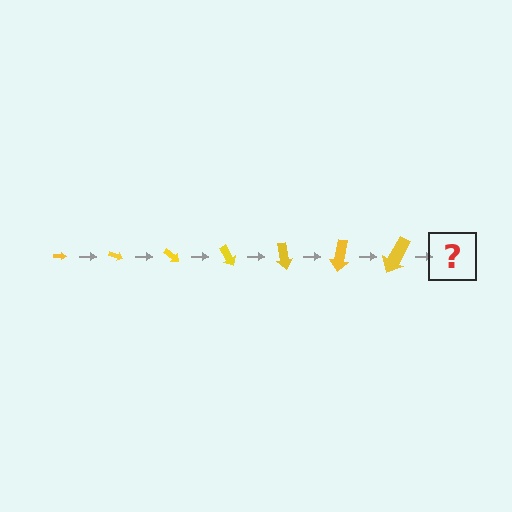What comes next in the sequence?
The next element should be an arrow, larger than the previous one and rotated 140 degrees from the start.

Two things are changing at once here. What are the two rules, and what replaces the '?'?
The two rules are that the arrow grows larger each step and it rotates 20 degrees each step. The '?' should be an arrow, larger than the previous one and rotated 140 degrees from the start.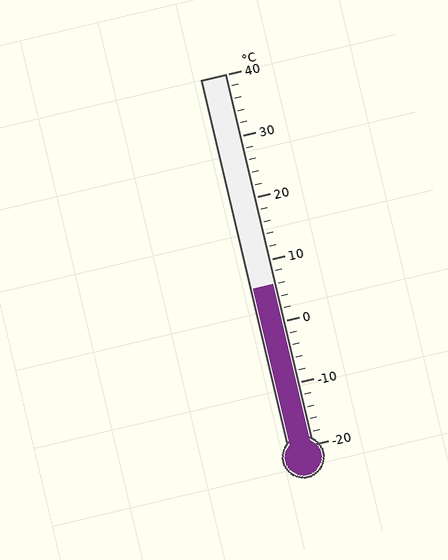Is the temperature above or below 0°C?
The temperature is above 0°C.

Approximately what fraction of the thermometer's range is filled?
The thermometer is filled to approximately 45% of its range.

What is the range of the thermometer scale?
The thermometer scale ranges from -20°C to 40°C.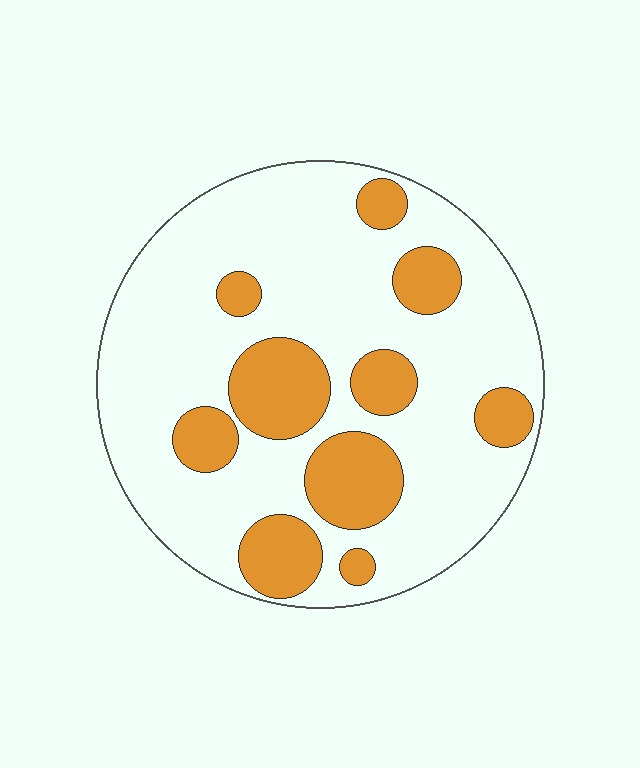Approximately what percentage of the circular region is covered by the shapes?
Approximately 25%.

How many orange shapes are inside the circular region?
10.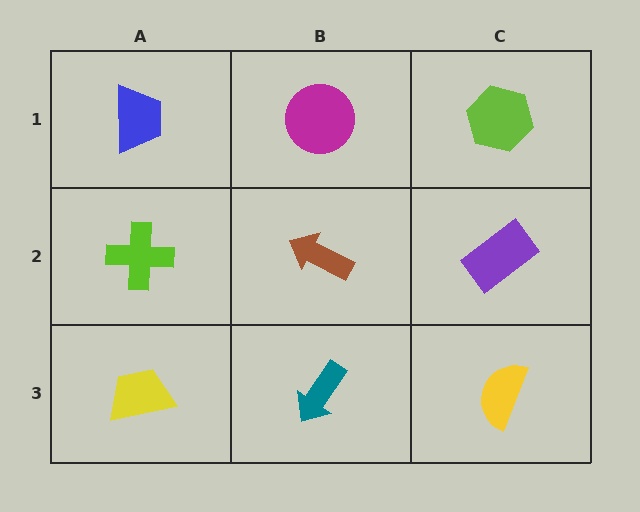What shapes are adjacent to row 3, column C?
A purple rectangle (row 2, column C), a teal arrow (row 3, column B).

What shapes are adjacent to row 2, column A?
A blue trapezoid (row 1, column A), a yellow trapezoid (row 3, column A), a brown arrow (row 2, column B).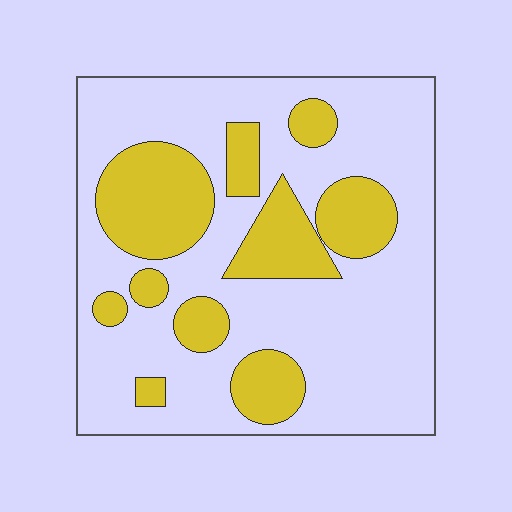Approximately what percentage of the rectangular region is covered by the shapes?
Approximately 30%.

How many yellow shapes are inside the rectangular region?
10.